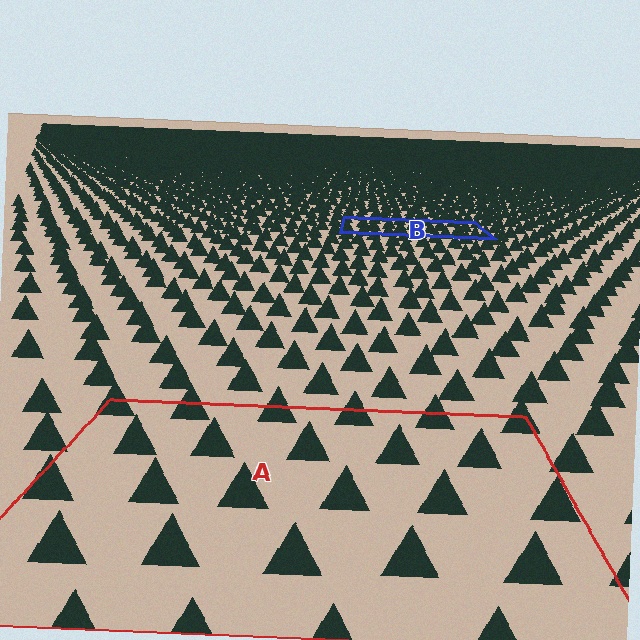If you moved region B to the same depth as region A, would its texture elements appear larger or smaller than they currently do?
They would appear larger. At a closer depth, the same texture elements are projected at a bigger on-screen size.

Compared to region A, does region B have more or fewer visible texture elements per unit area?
Region B has more texture elements per unit area — they are packed more densely because it is farther away.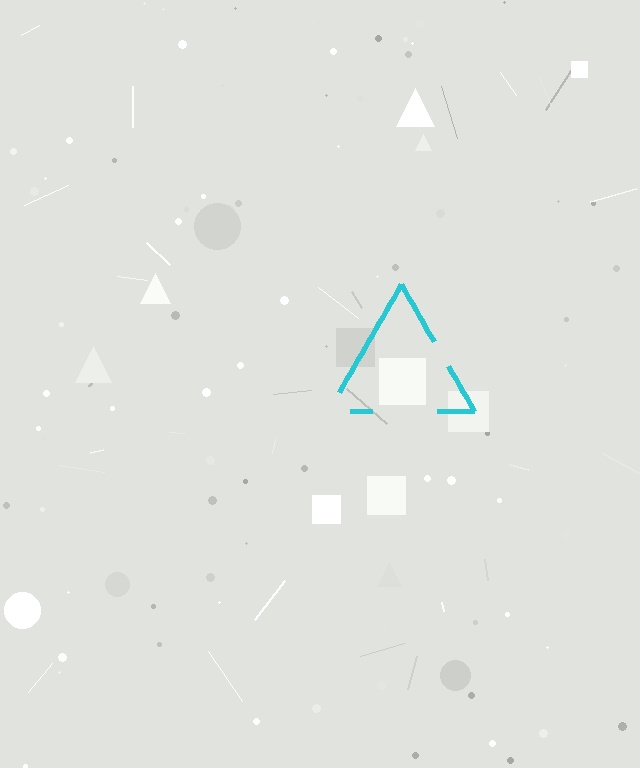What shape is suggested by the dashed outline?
The dashed outline suggests a triangle.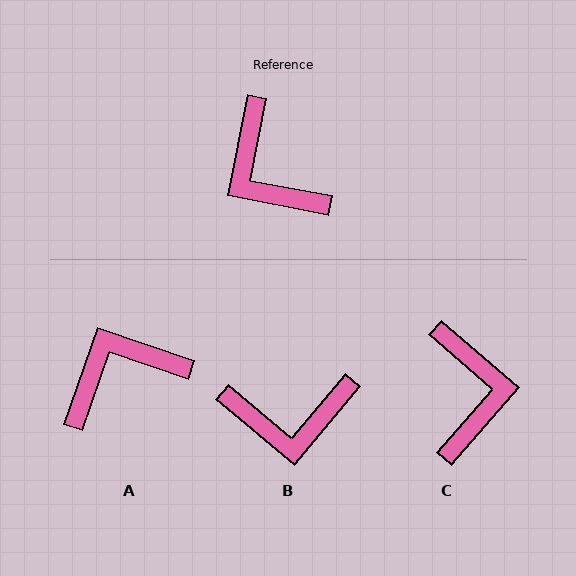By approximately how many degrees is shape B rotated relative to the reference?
Approximately 61 degrees counter-clockwise.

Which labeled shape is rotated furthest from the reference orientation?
C, about 150 degrees away.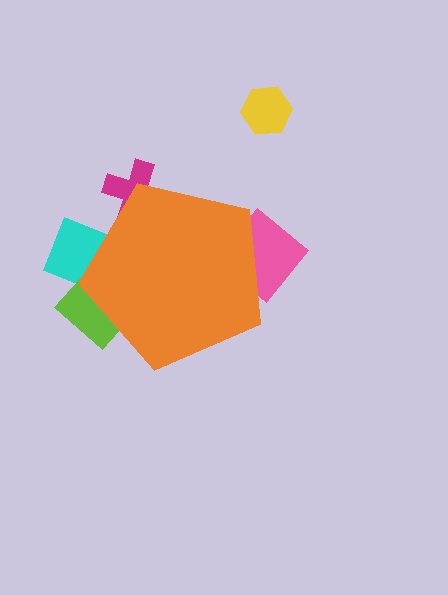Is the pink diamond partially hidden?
Yes, the pink diamond is partially hidden behind the orange pentagon.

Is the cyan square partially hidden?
Yes, the cyan square is partially hidden behind the orange pentagon.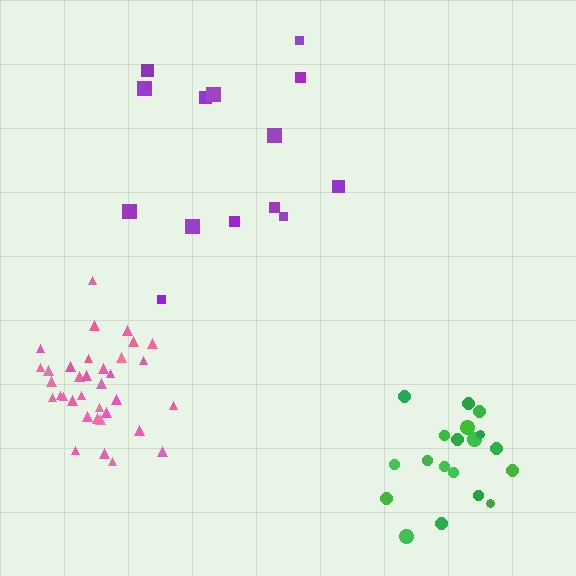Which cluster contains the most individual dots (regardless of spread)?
Pink (35).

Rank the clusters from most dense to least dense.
pink, green, purple.